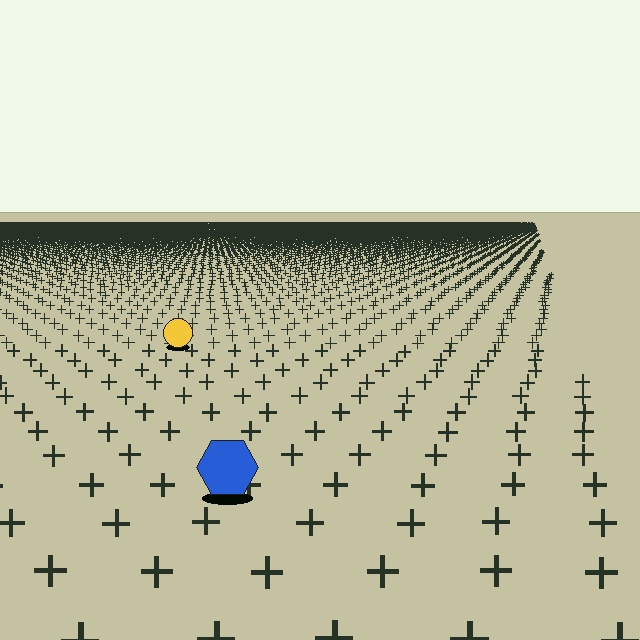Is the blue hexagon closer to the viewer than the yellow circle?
Yes. The blue hexagon is closer — you can tell from the texture gradient: the ground texture is coarser near it.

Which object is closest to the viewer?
The blue hexagon is closest. The texture marks near it are larger and more spread out.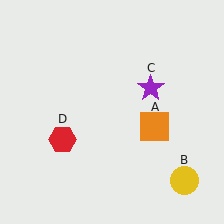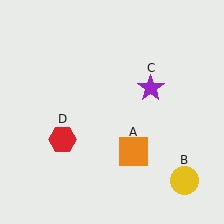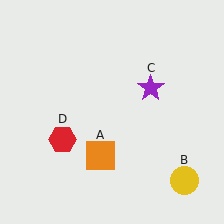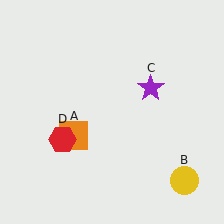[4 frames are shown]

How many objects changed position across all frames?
1 object changed position: orange square (object A).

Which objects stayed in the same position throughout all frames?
Yellow circle (object B) and purple star (object C) and red hexagon (object D) remained stationary.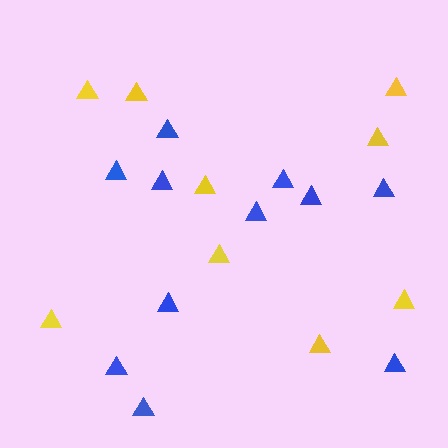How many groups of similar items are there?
There are 2 groups: one group of yellow triangles (9) and one group of blue triangles (11).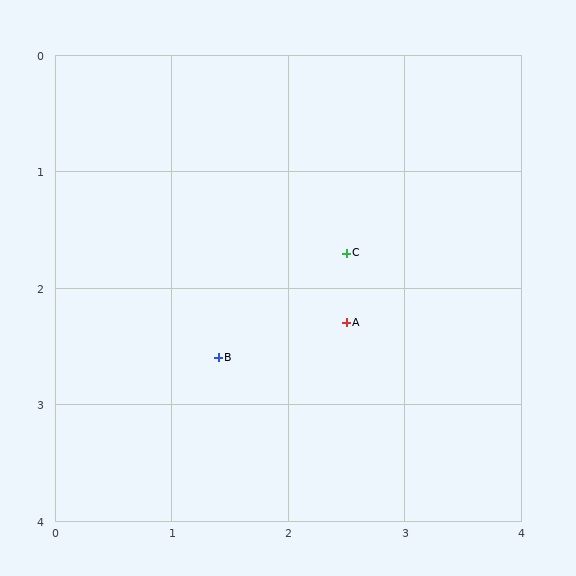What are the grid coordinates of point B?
Point B is at approximately (1.4, 2.6).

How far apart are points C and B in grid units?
Points C and B are about 1.4 grid units apart.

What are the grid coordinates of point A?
Point A is at approximately (2.5, 2.3).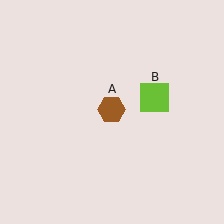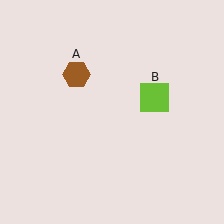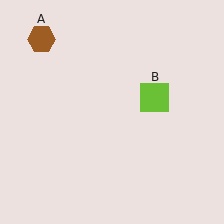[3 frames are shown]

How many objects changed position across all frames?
1 object changed position: brown hexagon (object A).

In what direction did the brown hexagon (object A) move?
The brown hexagon (object A) moved up and to the left.